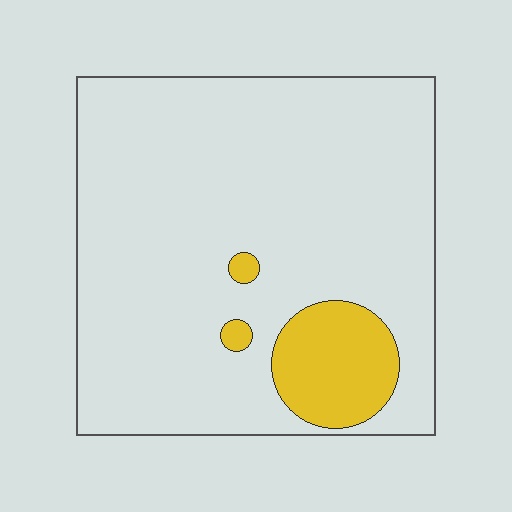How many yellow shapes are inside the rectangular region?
3.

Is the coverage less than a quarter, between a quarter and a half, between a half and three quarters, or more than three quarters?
Less than a quarter.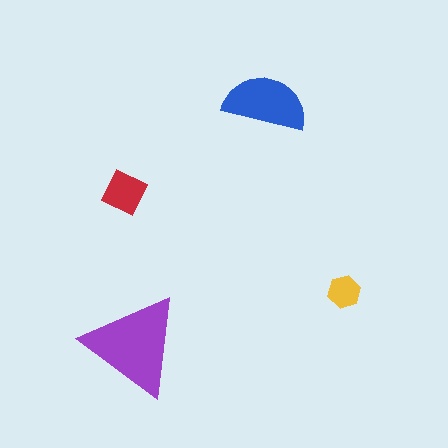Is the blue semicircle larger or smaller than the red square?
Larger.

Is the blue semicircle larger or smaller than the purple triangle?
Smaller.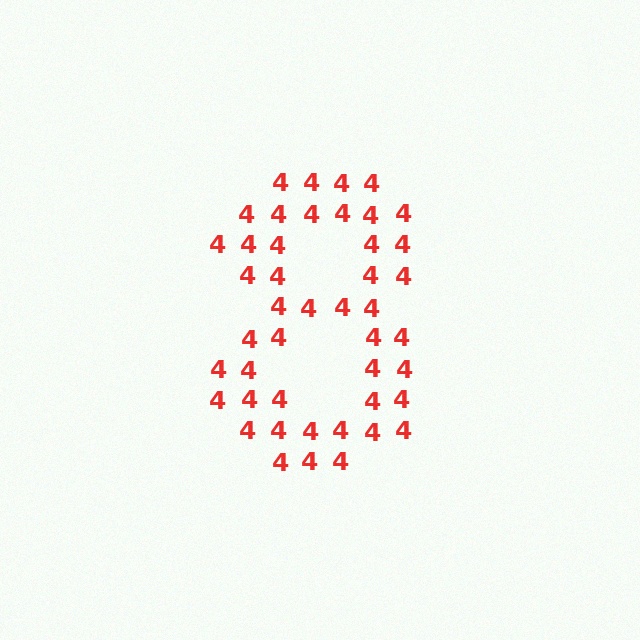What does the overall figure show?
The overall figure shows the digit 8.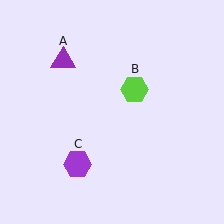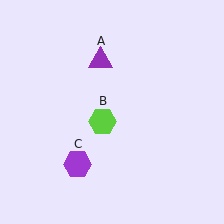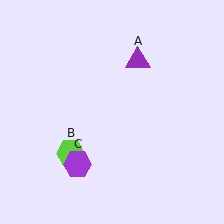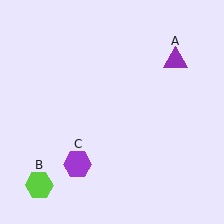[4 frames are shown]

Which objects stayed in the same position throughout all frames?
Purple hexagon (object C) remained stationary.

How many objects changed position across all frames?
2 objects changed position: purple triangle (object A), lime hexagon (object B).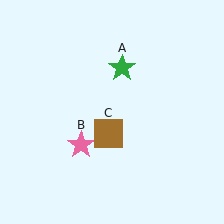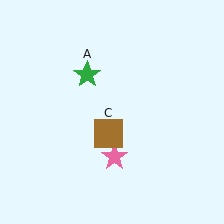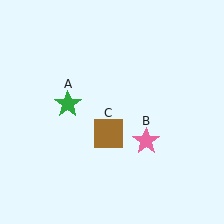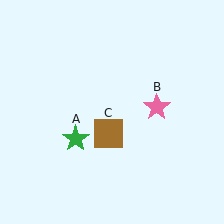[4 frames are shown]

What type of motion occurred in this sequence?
The green star (object A), pink star (object B) rotated counterclockwise around the center of the scene.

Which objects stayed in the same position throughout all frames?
Brown square (object C) remained stationary.